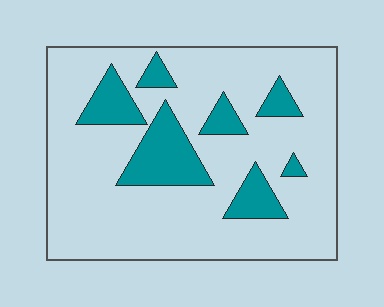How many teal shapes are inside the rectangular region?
7.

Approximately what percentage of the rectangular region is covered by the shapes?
Approximately 20%.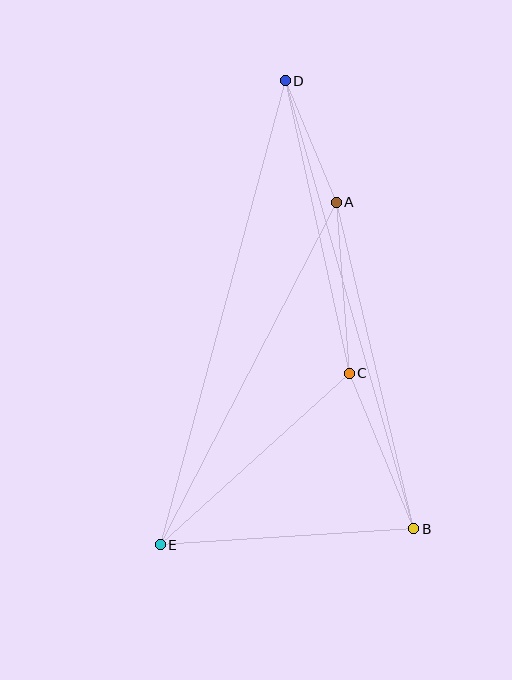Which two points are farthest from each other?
Points D and E are farthest from each other.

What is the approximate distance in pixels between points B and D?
The distance between B and D is approximately 466 pixels.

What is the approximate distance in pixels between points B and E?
The distance between B and E is approximately 254 pixels.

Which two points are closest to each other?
Points A and D are closest to each other.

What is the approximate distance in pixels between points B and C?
The distance between B and C is approximately 168 pixels.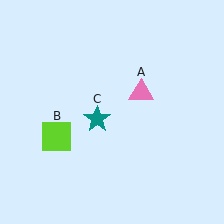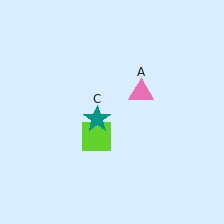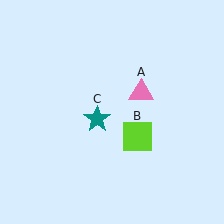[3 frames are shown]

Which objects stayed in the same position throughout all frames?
Pink triangle (object A) and teal star (object C) remained stationary.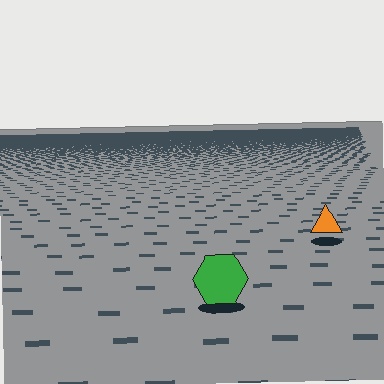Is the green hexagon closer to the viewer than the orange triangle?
Yes. The green hexagon is closer — you can tell from the texture gradient: the ground texture is coarser near it.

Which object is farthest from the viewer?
The orange triangle is farthest from the viewer. It appears smaller and the ground texture around it is denser.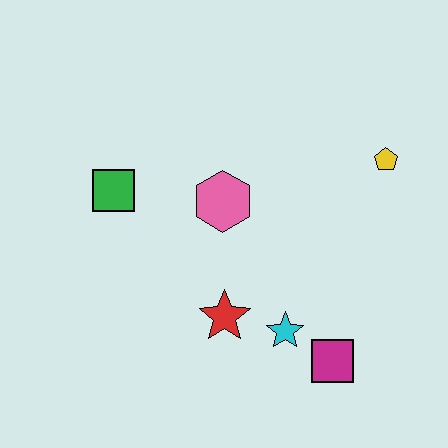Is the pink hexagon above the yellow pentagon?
No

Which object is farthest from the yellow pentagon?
The green square is farthest from the yellow pentagon.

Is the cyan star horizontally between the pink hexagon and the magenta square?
Yes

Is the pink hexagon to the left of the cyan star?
Yes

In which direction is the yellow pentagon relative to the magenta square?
The yellow pentagon is above the magenta square.